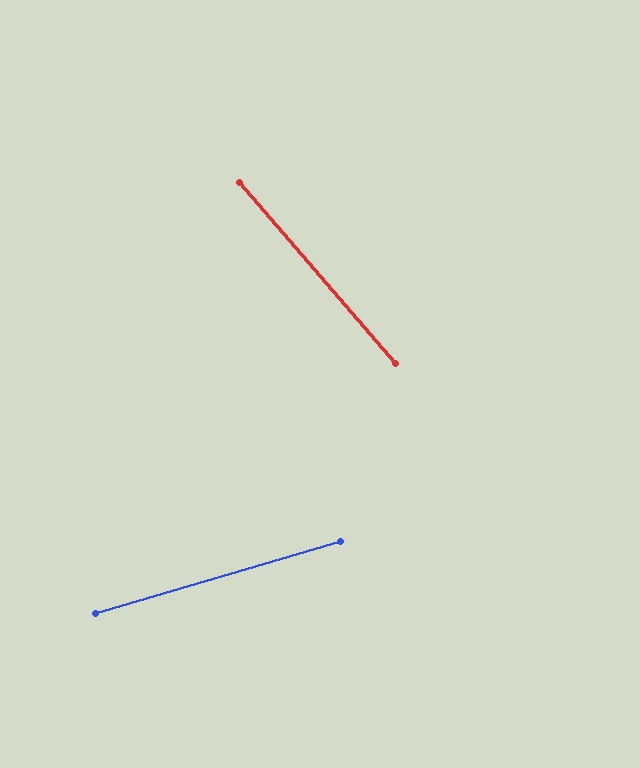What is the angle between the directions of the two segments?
Approximately 66 degrees.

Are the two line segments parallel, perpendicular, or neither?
Neither parallel nor perpendicular — they differ by about 66°.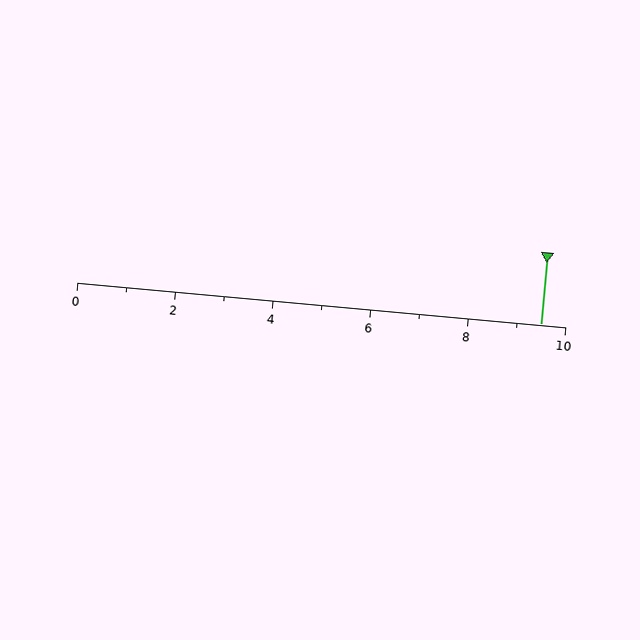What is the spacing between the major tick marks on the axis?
The major ticks are spaced 2 apart.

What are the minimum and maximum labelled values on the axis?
The axis runs from 0 to 10.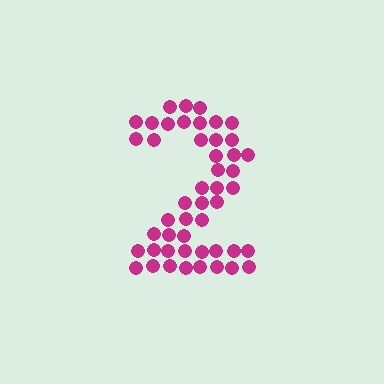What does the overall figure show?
The overall figure shows the digit 2.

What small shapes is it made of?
It is made of small circles.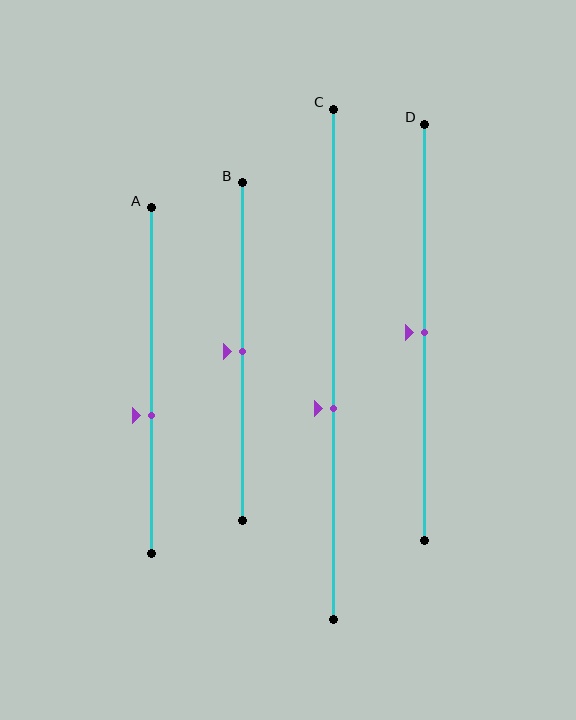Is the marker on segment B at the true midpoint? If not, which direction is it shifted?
Yes, the marker on segment B is at the true midpoint.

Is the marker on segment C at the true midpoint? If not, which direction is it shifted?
No, the marker on segment C is shifted downward by about 9% of the segment length.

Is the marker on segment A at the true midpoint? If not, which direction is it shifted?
No, the marker on segment A is shifted downward by about 10% of the segment length.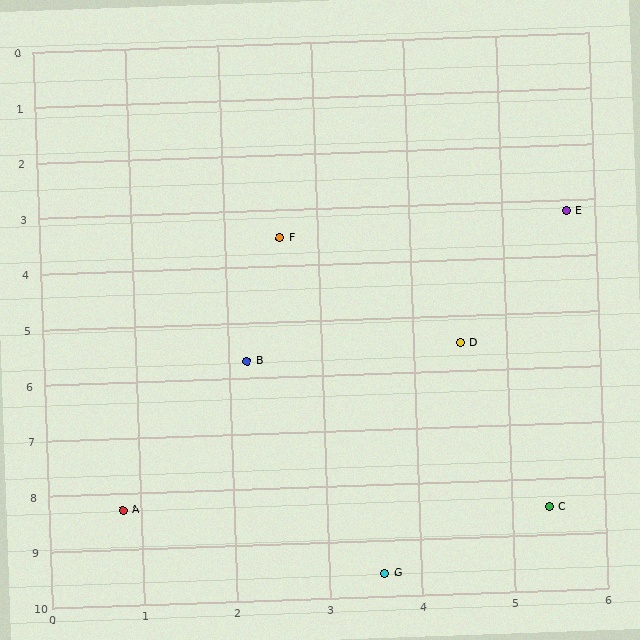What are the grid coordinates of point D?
Point D is at approximately (4.5, 5.5).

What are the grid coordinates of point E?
Point E is at approximately (5.7, 3.2).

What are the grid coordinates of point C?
Point C is at approximately (5.4, 8.5).